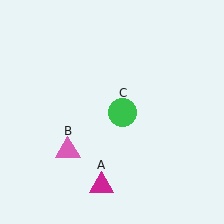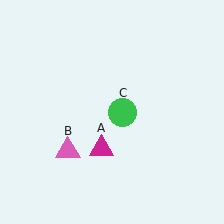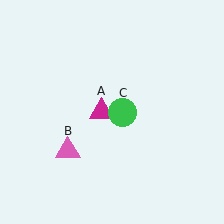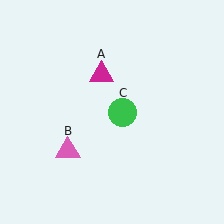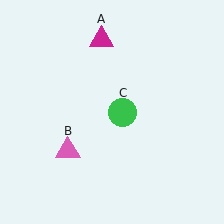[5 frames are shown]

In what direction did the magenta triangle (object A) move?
The magenta triangle (object A) moved up.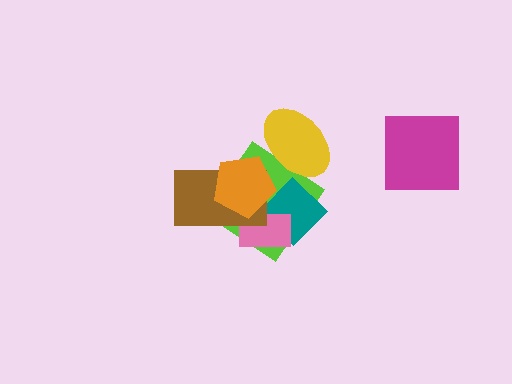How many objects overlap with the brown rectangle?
3 objects overlap with the brown rectangle.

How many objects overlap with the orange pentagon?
4 objects overlap with the orange pentagon.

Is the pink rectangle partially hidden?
Yes, it is partially covered by another shape.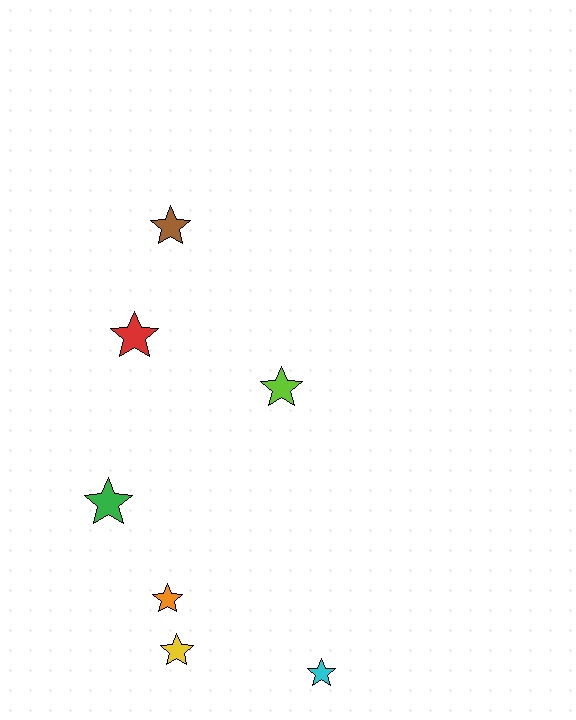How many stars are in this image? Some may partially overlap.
There are 7 stars.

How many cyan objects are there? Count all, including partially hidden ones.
There is 1 cyan object.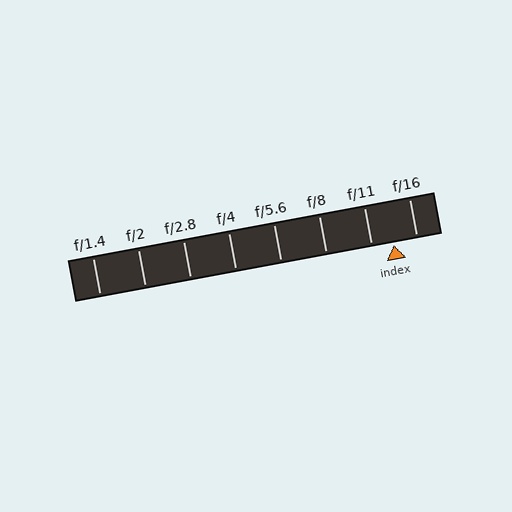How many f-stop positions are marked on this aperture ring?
There are 8 f-stop positions marked.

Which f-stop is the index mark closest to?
The index mark is closest to f/11.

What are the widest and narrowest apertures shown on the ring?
The widest aperture shown is f/1.4 and the narrowest is f/16.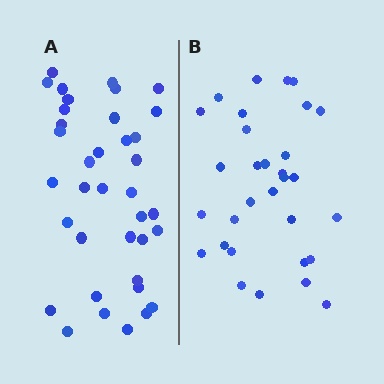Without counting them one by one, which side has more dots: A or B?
Region A (the left region) has more dots.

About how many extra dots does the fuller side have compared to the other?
Region A has about 6 more dots than region B.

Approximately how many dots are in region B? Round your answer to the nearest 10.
About 30 dots. (The exact count is 31, which rounds to 30.)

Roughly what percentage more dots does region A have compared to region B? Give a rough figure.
About 20% more.